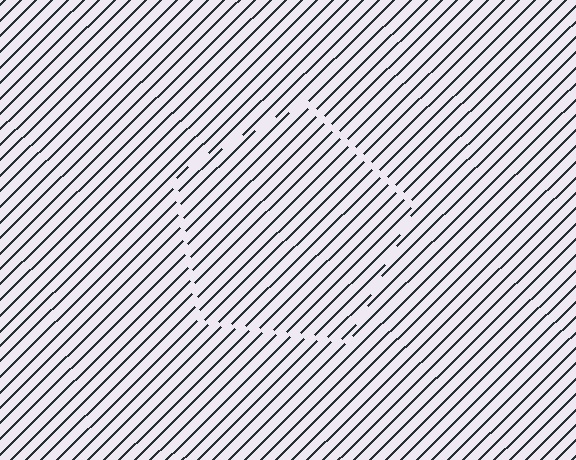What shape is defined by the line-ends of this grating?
An illusory pentagon. The interior of the shape contains the same grating, shifted by half a period — the contour is defined by the phase discontinuity where line-ends from the inner and outer gratings abut.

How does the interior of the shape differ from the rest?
The interior of the shape contains the same grating, shifted by half a period — the contour is defined by the phase discontinuity where line-ends from the inner and outer gratings abut.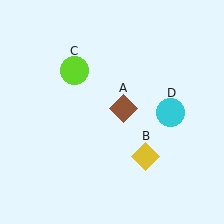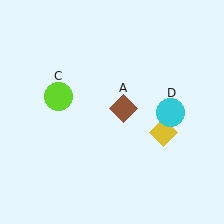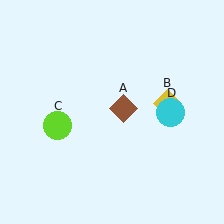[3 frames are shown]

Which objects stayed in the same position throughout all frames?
Brown diamond (object A) and cyan circle (object D) remained stationary.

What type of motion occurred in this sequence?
The yellow diamond (object B), lime circle (object C) rotated counterclockwise around the center of the scene.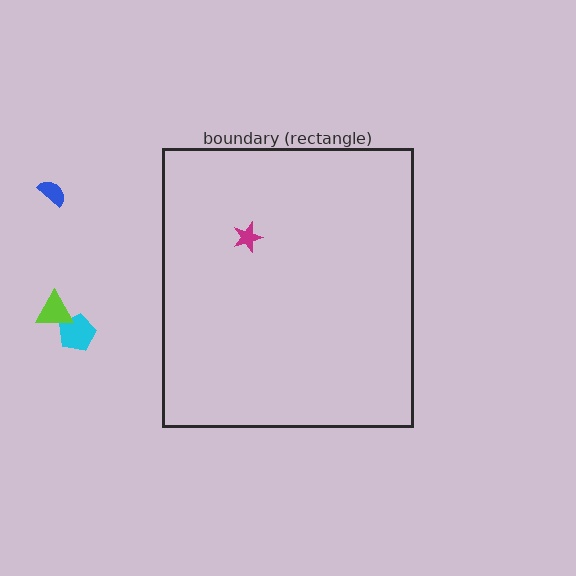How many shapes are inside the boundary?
1 inside, 3 outside.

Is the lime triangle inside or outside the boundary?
Outside.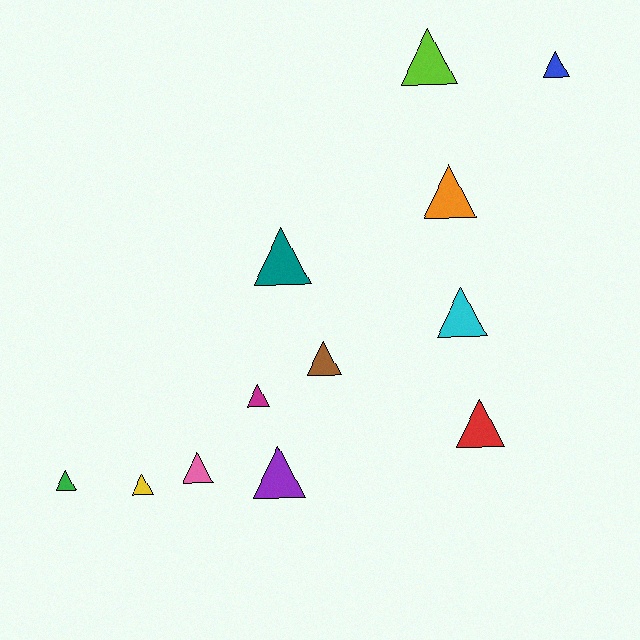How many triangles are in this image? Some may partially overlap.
There are 12 triangles.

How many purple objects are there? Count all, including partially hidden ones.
There is 1 purple object.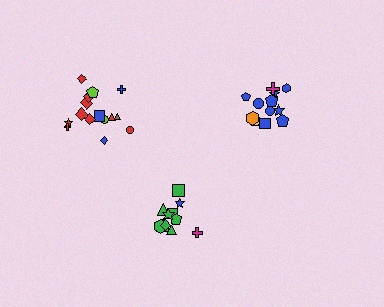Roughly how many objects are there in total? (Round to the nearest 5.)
Roughly 40 objects in total.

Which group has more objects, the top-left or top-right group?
The top-left group.